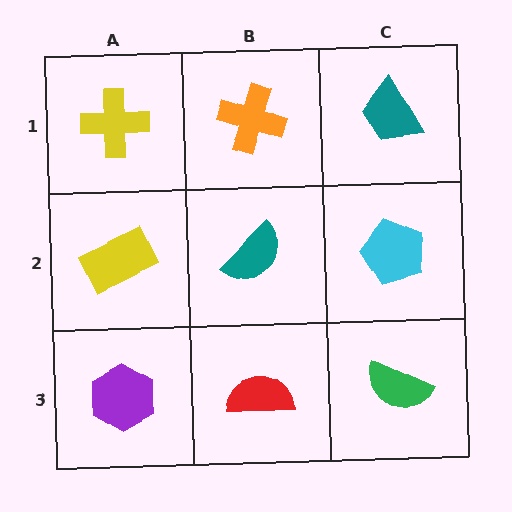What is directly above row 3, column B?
A teal semicircle.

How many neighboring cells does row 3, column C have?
2.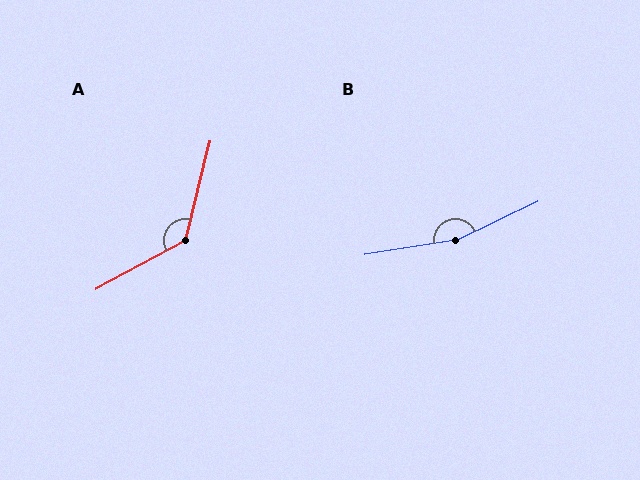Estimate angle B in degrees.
Approximately 164 degrees.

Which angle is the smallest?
A, at approximately 132 degrees.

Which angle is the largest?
B, at approximately 164 degrees.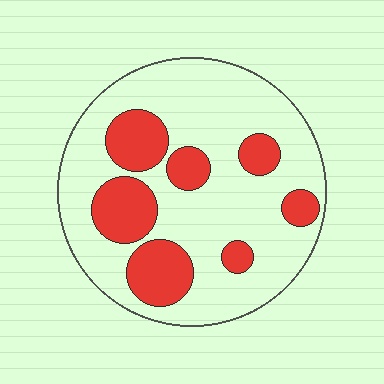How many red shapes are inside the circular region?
7.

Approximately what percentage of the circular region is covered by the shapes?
Approximately 25%.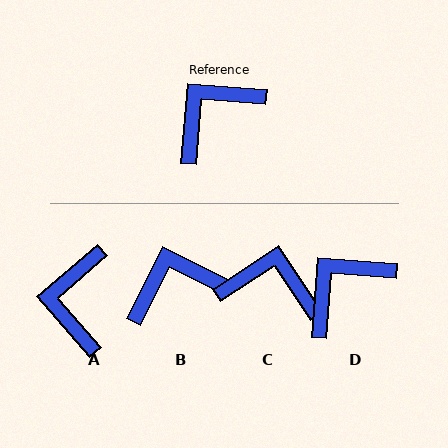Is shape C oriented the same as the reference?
No, it is off by about 52 degrees.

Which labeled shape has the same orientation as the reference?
D.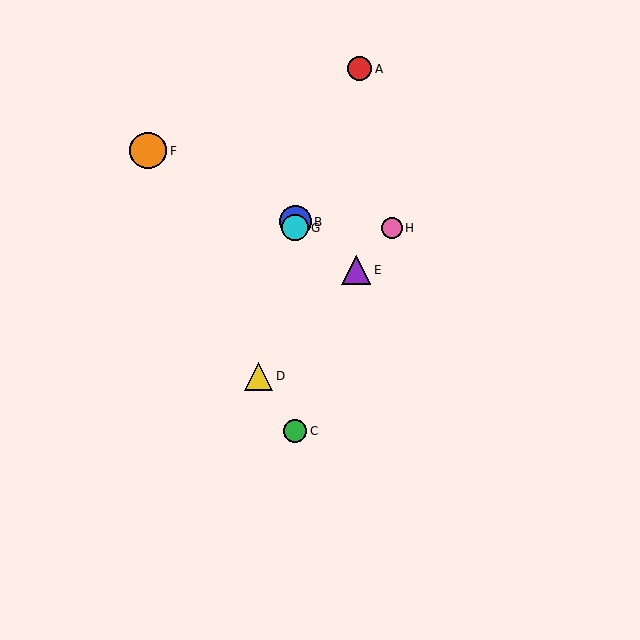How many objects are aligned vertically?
3 objects (B, C, G) are aligned vertically.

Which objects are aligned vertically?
Objects B, C, G are aligned vertically.